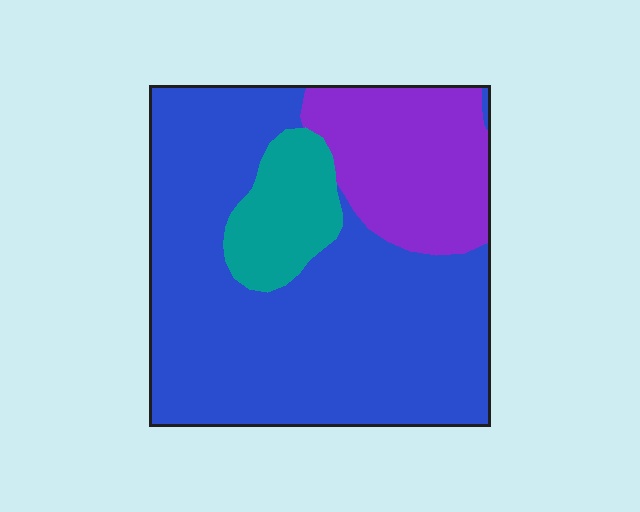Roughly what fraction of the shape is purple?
Purple covers 22% of the shape.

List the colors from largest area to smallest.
From largest to smallest: blue, purple, teal.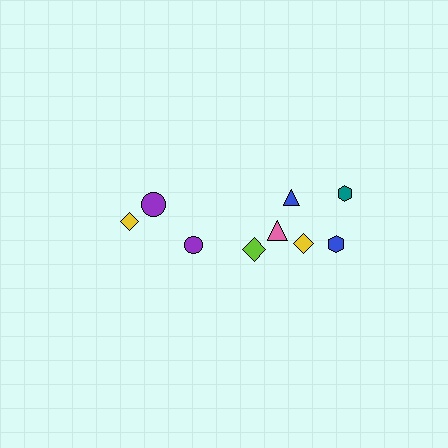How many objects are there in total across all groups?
There are 9 objects.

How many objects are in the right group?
There are 6 objects.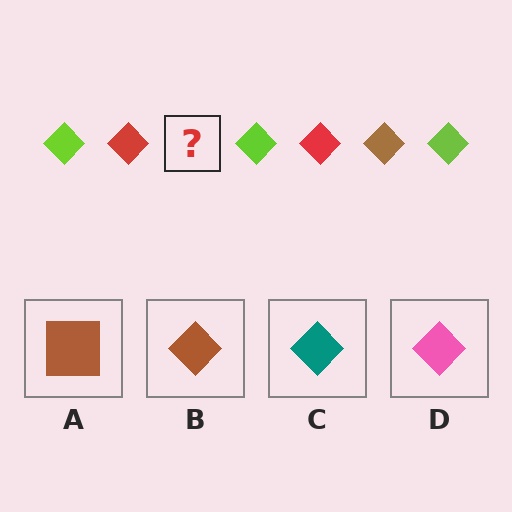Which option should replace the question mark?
Option B.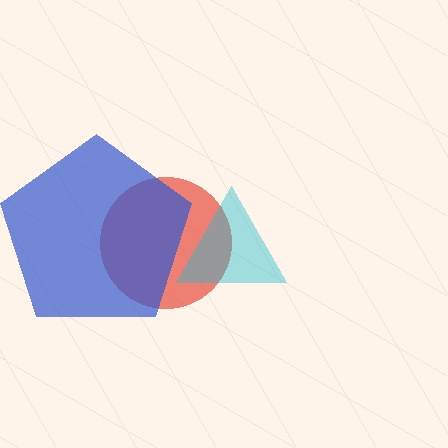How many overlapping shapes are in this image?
There are 3 overlapping shapes in the image.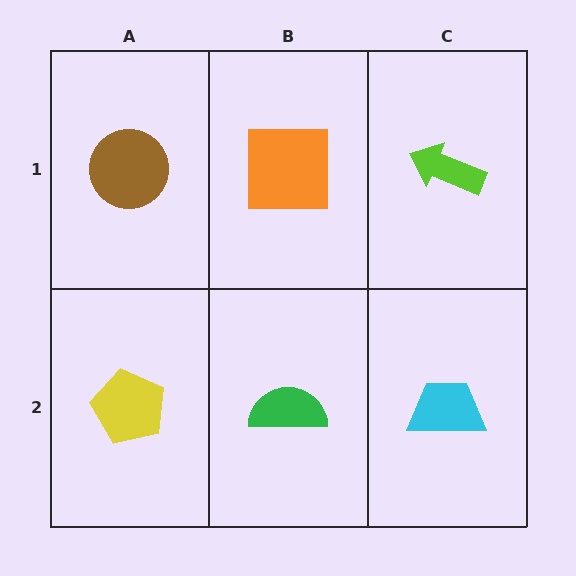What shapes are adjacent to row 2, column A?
A brown circle (row 1, column A), a green semicircle (row 2, column B).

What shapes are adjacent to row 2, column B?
An orange square (row 1, column B), a yellow pentagon (row 2, column A), a cyan trapezoid (row 2, column C).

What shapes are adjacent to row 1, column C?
A cyan trapezoid (row 2, column C), an orange square (row 1, column B).